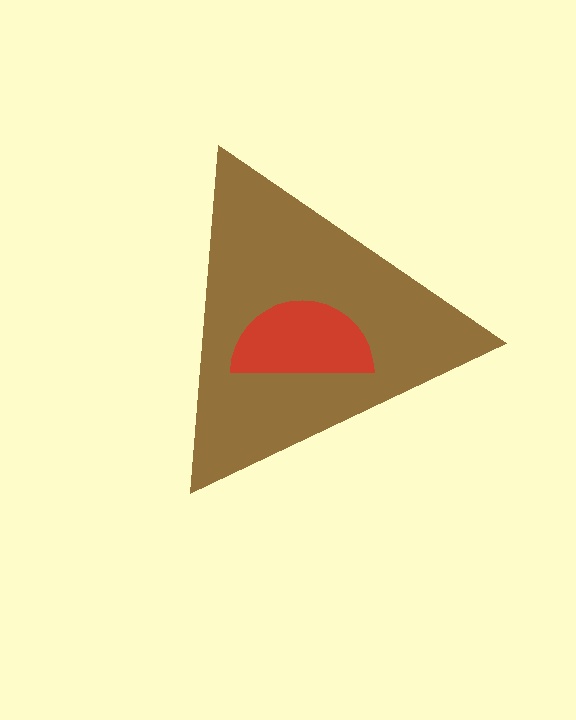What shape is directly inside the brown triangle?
The red semicircle.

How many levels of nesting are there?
2.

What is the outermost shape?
The brown triangle.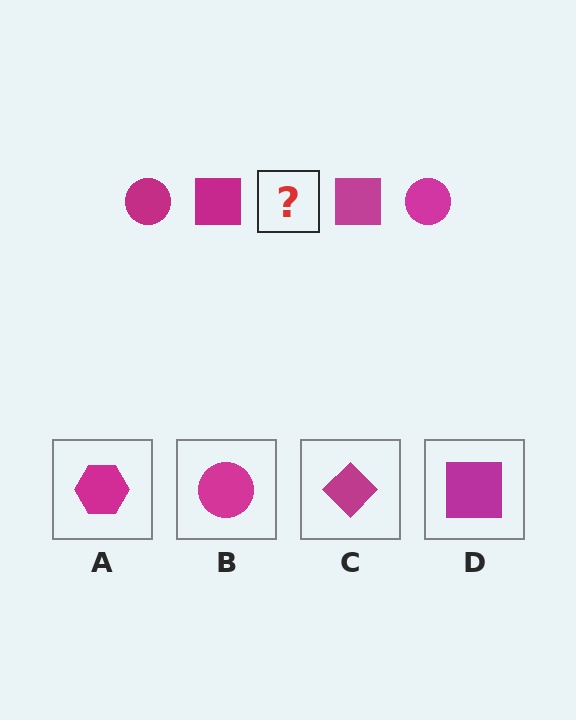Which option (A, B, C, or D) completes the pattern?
B.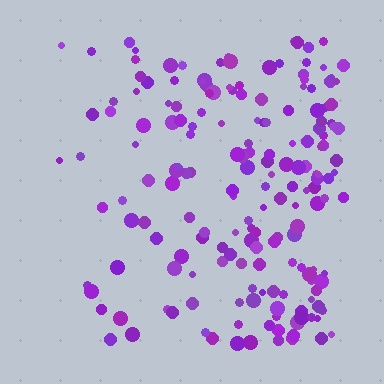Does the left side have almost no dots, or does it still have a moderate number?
Still a moderate number, just noticeably fewer than the right.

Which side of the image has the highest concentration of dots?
The right.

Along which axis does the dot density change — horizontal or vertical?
Horizontal.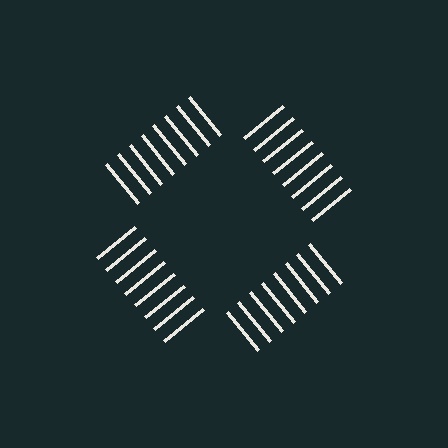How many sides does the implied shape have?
4 sides — the line-ends trace a square.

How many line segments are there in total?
32 — 8 along each of the 4 edges.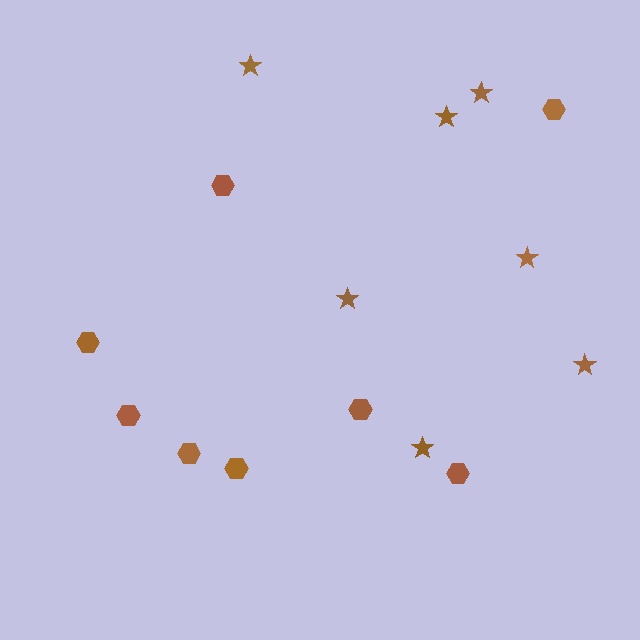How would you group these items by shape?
There are 2 groups: one group of stars (7) and one group of hexagons (8).